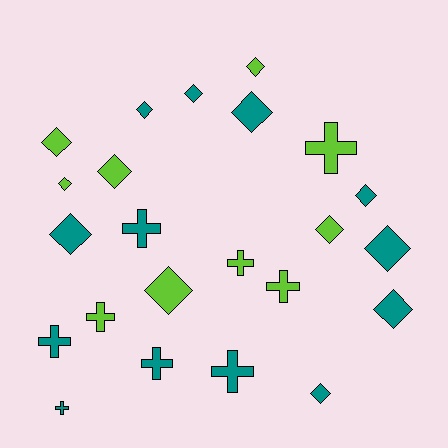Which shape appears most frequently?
Diamond, with 14 objects.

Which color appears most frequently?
Teal, with 13 objects.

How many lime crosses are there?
There are 4 lime crosses.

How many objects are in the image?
There are 23 objects.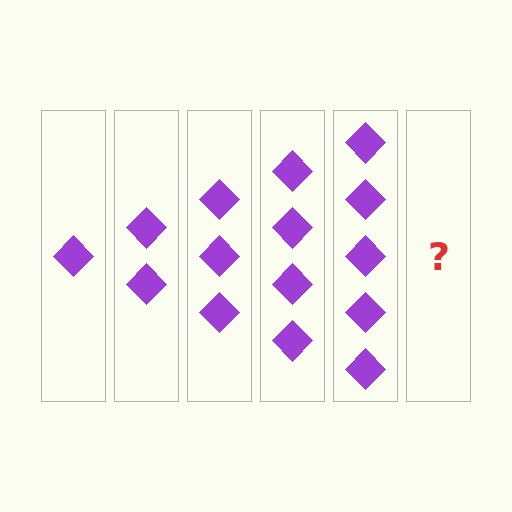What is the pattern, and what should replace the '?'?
The pattern is that each step adds one more diamond. The '?' should be 6 diamonds.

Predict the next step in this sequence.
The next step is 6 diamonds.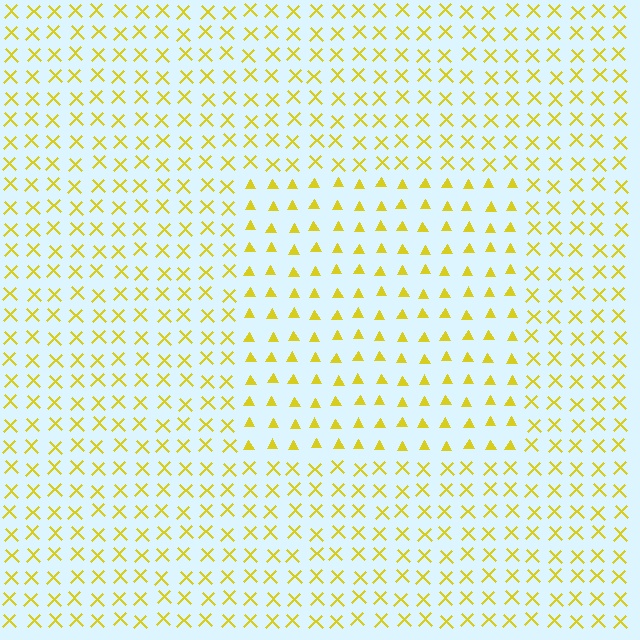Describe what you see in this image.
The image is filled with small yellow elements arranged in a uniform grid. A rectangle-shaped region contains triangles, while the surrounding area contains X marks. The boundary is defined purely by the change in element shape.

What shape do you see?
I see a rectangle.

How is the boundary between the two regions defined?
The boundary is defined by a change in element shape: triangles inside vs. X marks outside. All elements share the same color and spacing.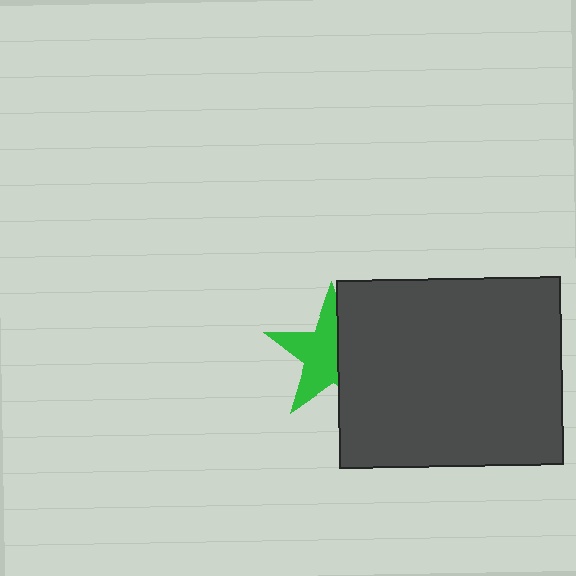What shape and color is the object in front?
The object in front is a dark gray rectangle.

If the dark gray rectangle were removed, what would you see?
You would see the complete green star.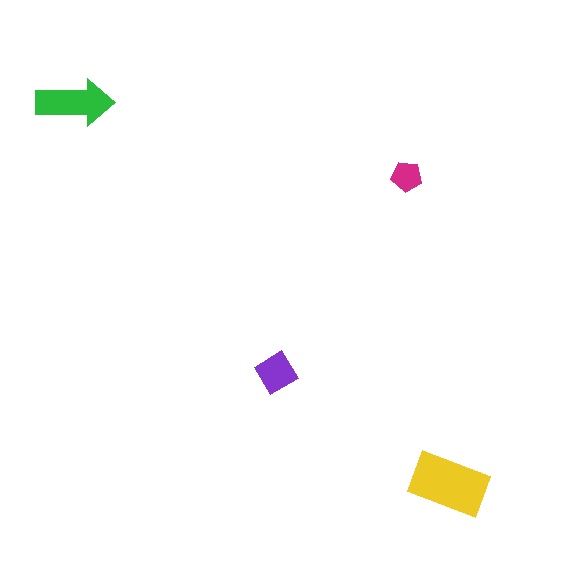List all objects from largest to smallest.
The yellow rectangle, the green arrow, the purple diamond, the magenta pentagon.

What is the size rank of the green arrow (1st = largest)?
2nd.